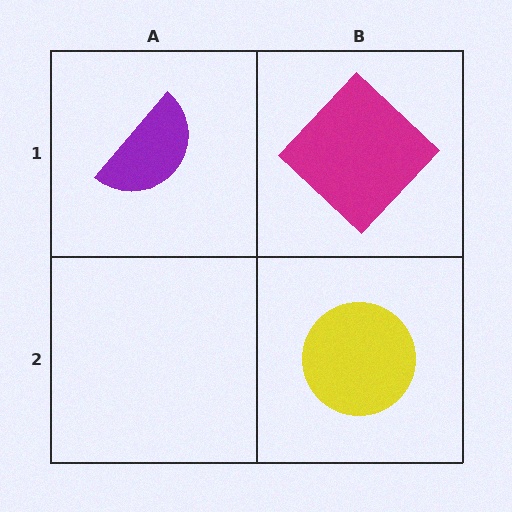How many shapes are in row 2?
1 shape.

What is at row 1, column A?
A purple semicircle.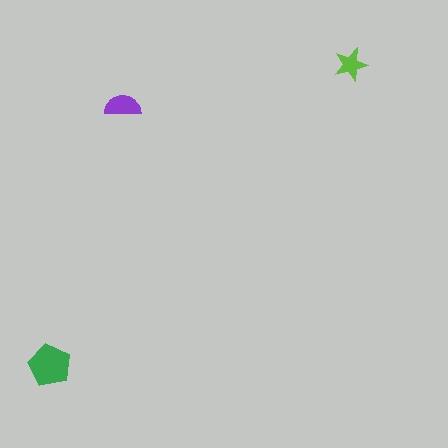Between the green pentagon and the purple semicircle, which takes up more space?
The green pentagon.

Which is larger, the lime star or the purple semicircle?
The purple semicircle.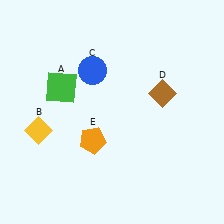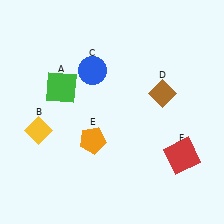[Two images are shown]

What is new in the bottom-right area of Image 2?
A red square (F) was added in the bottom-right area of Image 2.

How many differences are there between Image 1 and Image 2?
There is 1 difference between the two images.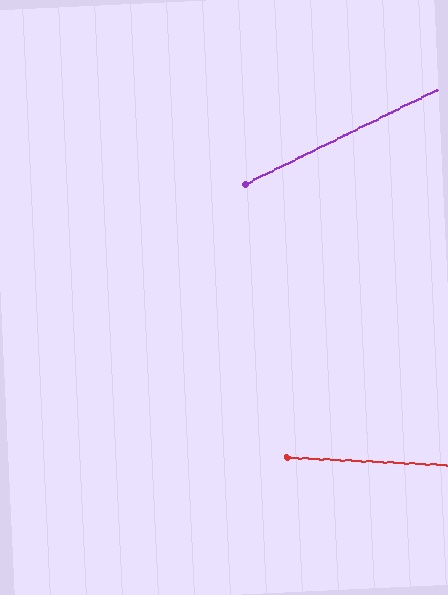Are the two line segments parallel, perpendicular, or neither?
Neither parallel nor perpendicular — they differ by about 29°.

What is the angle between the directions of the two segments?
Approximately 29 degrees.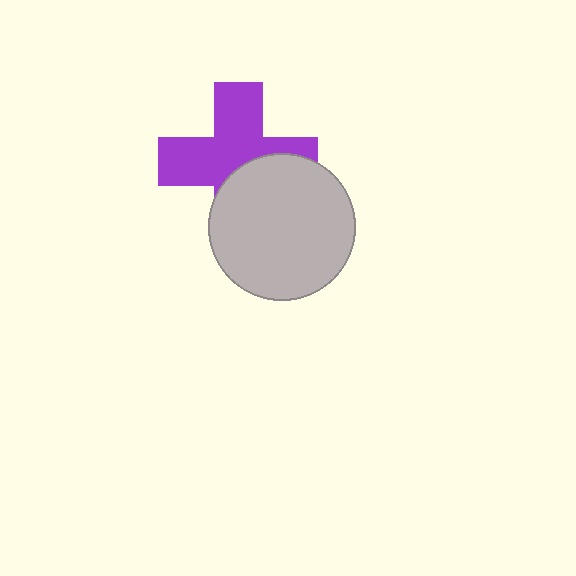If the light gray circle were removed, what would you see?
You would see the complete purple cross.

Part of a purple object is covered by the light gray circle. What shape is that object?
It is a cross.